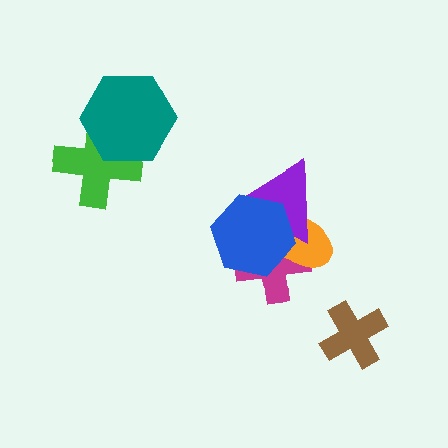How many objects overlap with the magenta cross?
3 objects overlap with the magenta cross.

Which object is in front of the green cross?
The teal hexagon is in front of the green cross.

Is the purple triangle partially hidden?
Yes, it is partially covered by another shape.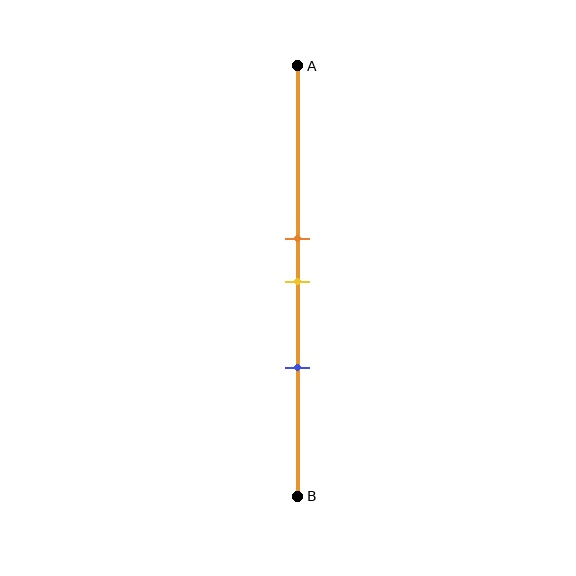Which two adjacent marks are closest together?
The orange and yellow marks are the closest adjacent pair.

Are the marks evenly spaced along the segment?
Yes, the marks are approximately evenly spaced.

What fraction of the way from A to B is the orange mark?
The orange mark is approximately 40% (0.4) of the way from A to B.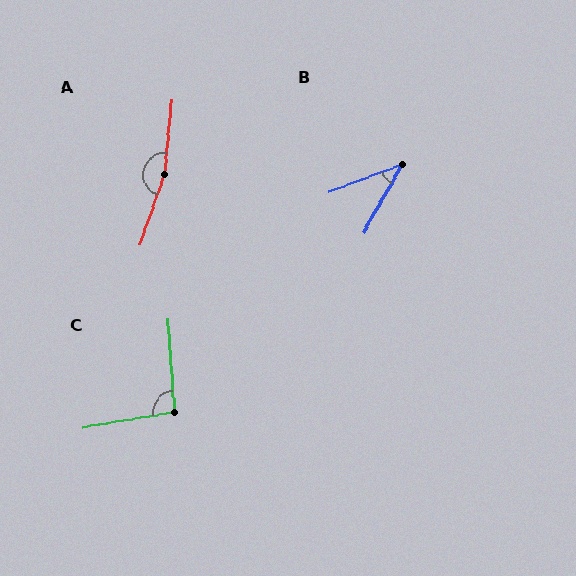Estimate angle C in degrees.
Approximately 96 degrees.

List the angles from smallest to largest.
B (40°), C (96°), A (167°).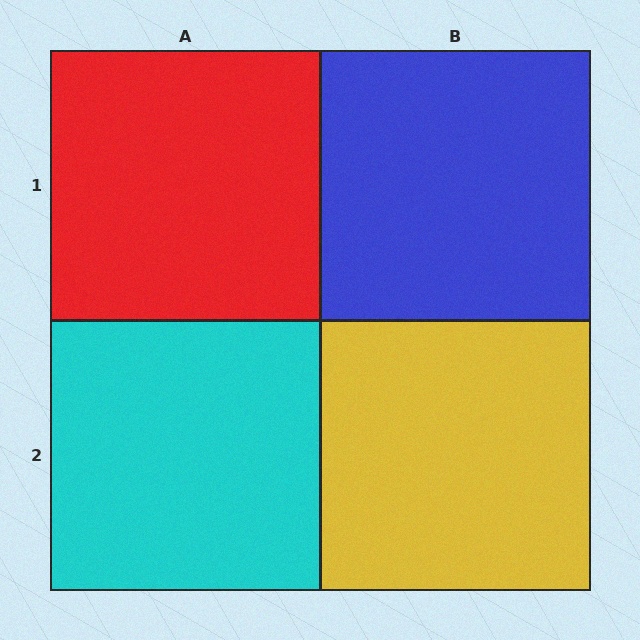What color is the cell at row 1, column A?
Red.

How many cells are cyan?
1 cell is cyan.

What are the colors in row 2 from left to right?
Cyan, yellow.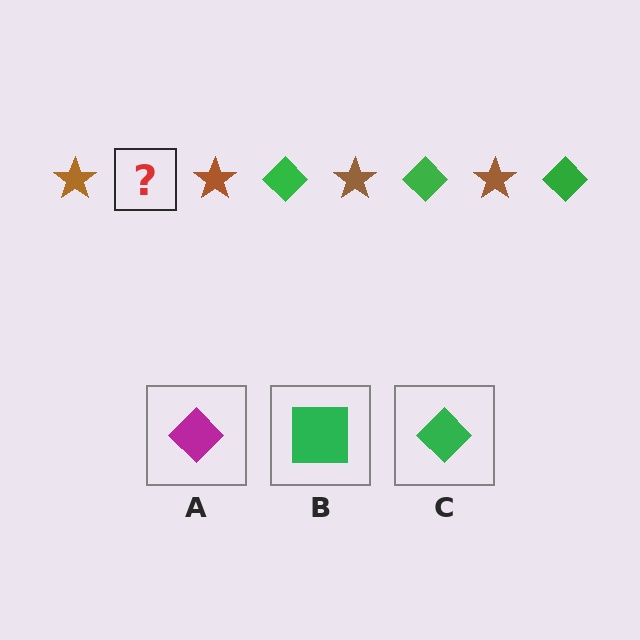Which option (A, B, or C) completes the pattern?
C.